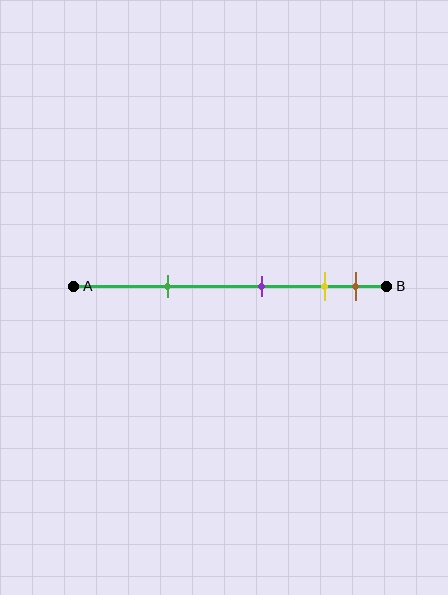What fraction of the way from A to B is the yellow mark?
The yellow mark is approximately 80% (0.8) of the way from A to B.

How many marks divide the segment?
There are 4 marks dividing the segment.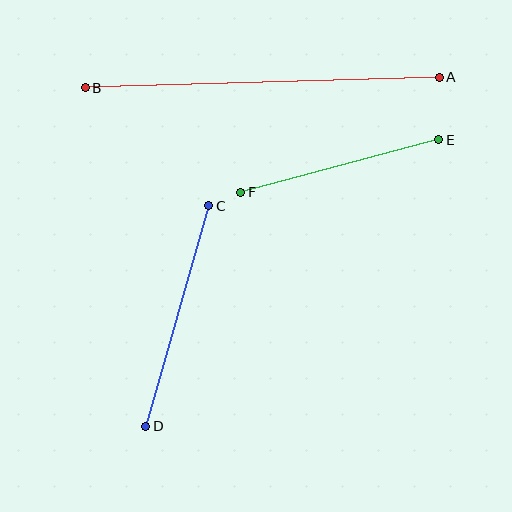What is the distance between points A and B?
The distance is approximately 354 pixels.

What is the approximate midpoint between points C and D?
The midpoint is at approximately (177, 316) pixels.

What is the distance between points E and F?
The distance is approximately 205 pixels.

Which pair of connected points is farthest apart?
Points A and B are farthest apart.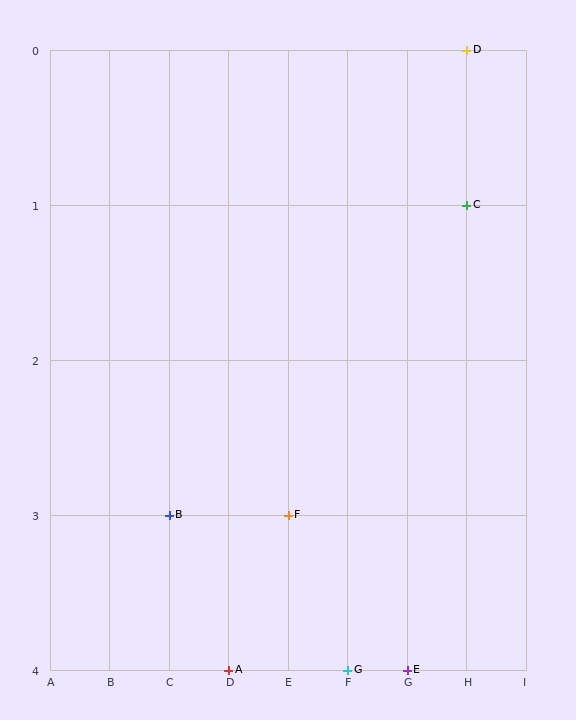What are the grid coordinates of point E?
Point E is at grid coordinates (G, 4).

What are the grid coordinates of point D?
Point D is at grid coordinates (H, 0).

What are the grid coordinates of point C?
Point C is at grid coordinates (H, 1).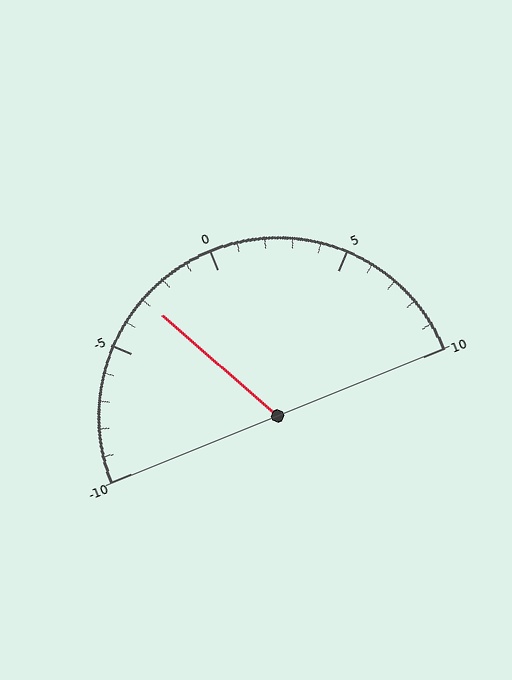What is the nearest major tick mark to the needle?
The nearest major tick mark is -5.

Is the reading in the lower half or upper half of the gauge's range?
The reading is in the lower half of the range (-10 to 10).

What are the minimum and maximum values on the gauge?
The gauge ranges from -10 to 10.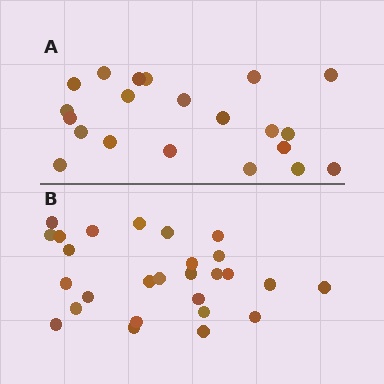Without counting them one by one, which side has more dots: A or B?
Region B (the bottom region) has more dots.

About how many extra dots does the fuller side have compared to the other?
Region B has about 6 more dots than region A.